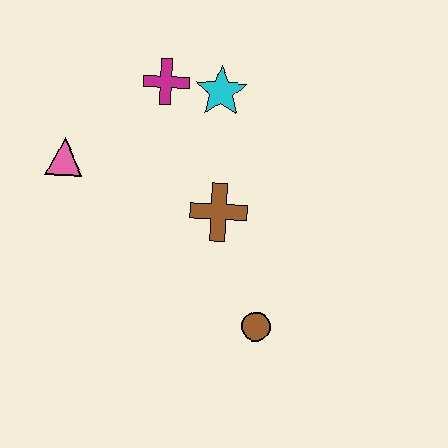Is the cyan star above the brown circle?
Yes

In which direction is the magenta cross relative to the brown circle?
The magenta cross is above the brown circle.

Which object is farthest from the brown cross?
The pink triangle is farthest from the brown cross.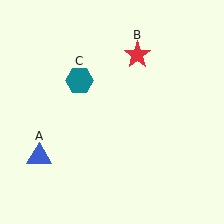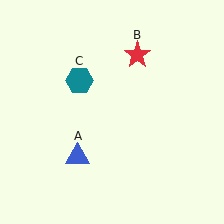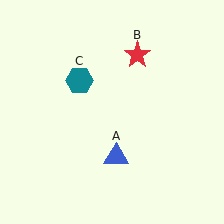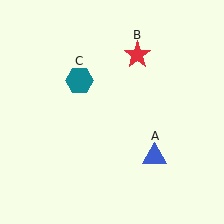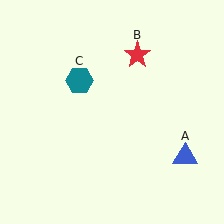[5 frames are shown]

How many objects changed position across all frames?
1 object changed position: blue triangle (object A).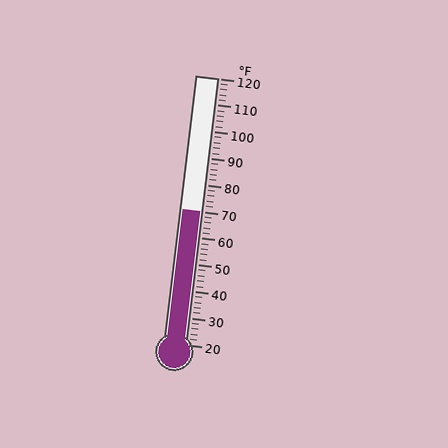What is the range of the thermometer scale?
The thermometer scale ranges from 20°F to 120°F.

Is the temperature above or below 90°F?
The temperature is below 90°F.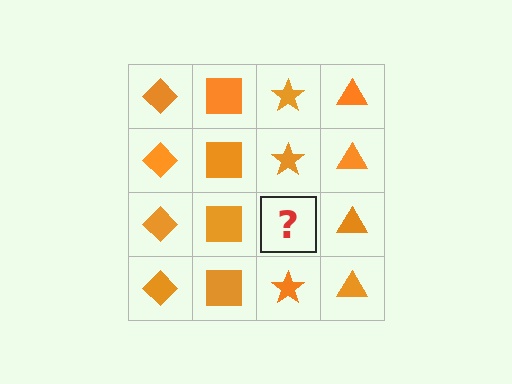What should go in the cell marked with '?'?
The missing cell should contain an orange star.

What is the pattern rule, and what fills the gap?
The rule is that each column has a consistent shape. The gap should be filled with an orange star.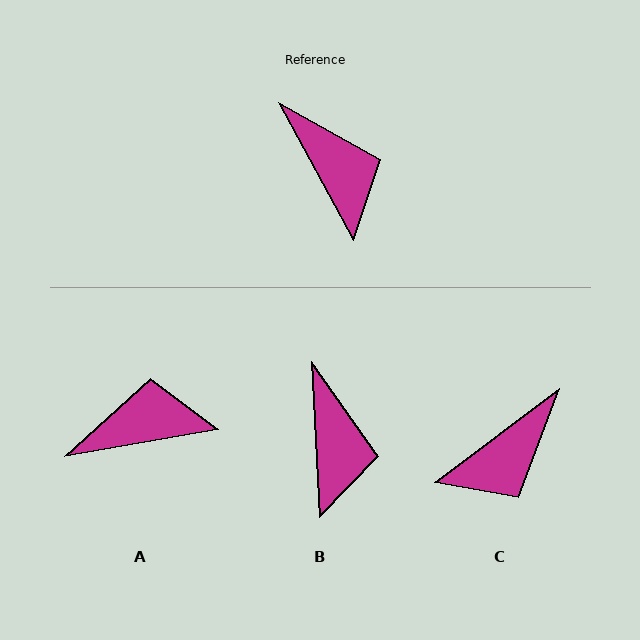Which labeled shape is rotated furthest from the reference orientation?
C, about 82 degrees away.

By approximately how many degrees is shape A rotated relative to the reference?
Approximately 71 degrees counter-clockwise.